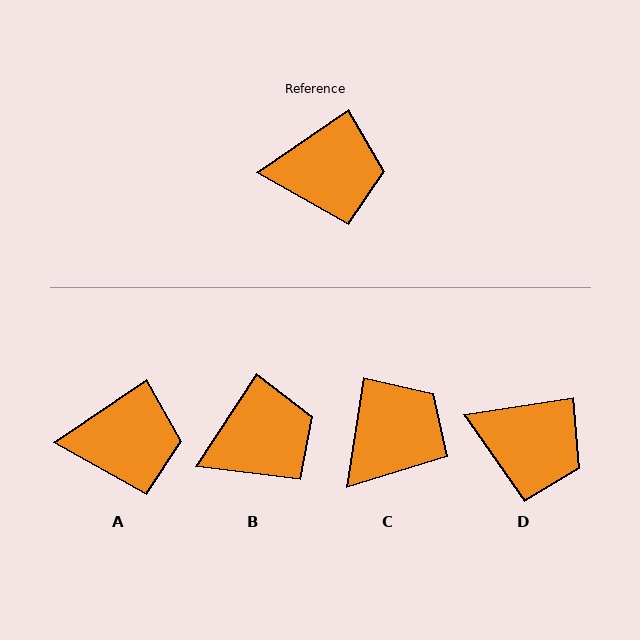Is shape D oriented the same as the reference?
No, it is off by about 25 degrees.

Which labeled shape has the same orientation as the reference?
A.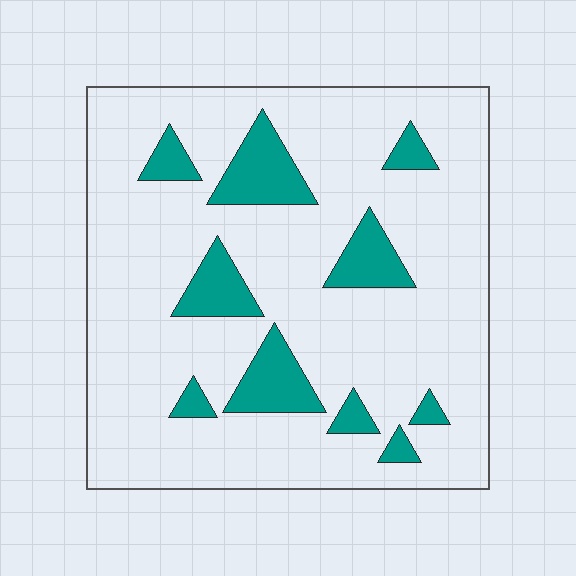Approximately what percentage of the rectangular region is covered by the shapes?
Approximately 15%.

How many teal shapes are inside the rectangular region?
10.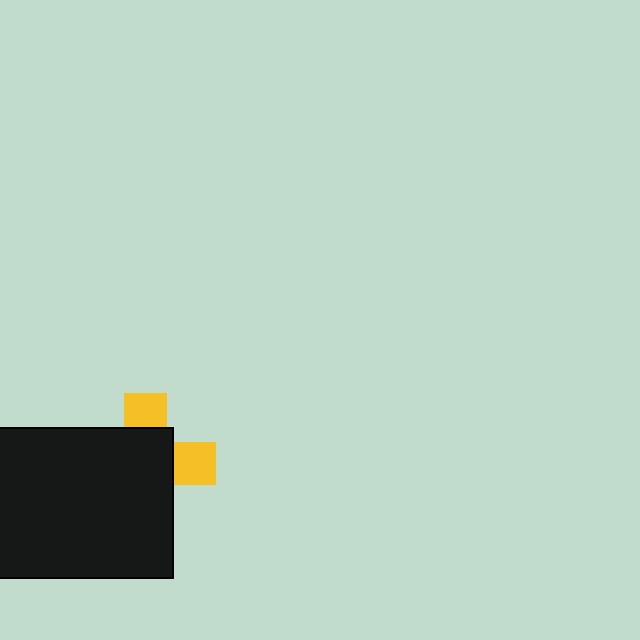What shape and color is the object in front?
The object in front is a black rectangle.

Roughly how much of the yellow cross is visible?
A small part of it is visible (roughly 32%).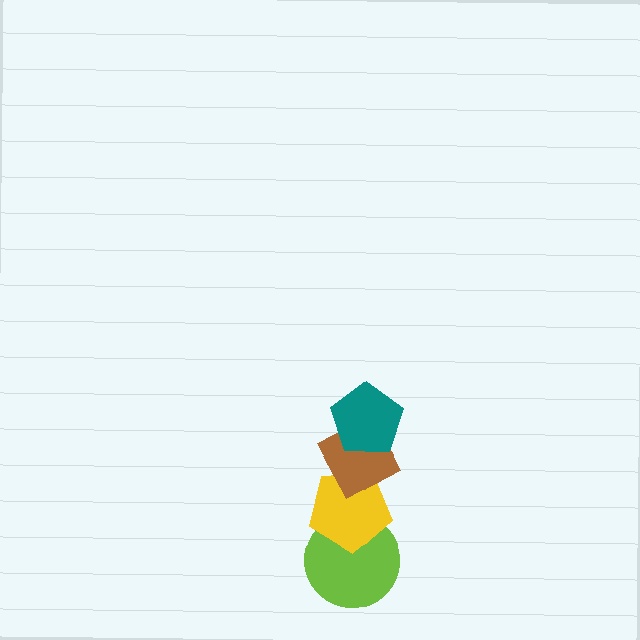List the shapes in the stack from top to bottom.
From top to bottom: the teal pentagon, the brown diamond, the yellow pentagon, the lime circle.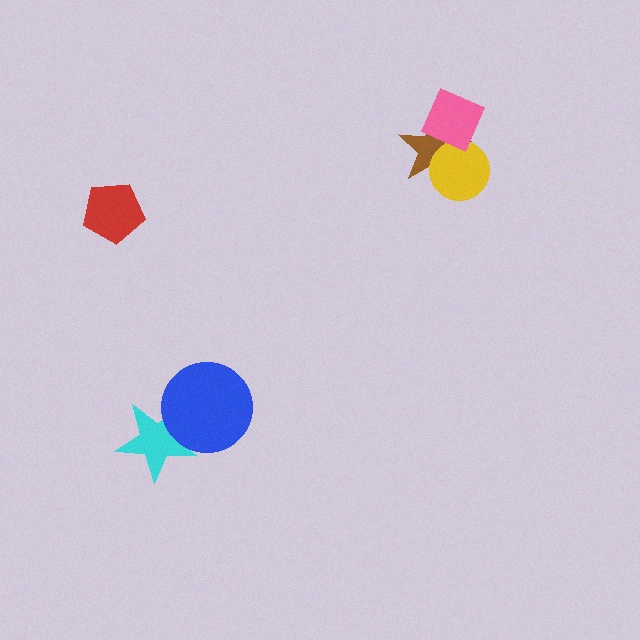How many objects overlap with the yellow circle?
2 objects overlap with the yellow circle.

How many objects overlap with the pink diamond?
2 objects overlap with the pink diamond.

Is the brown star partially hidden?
Yes, it is partially covered by another shape.